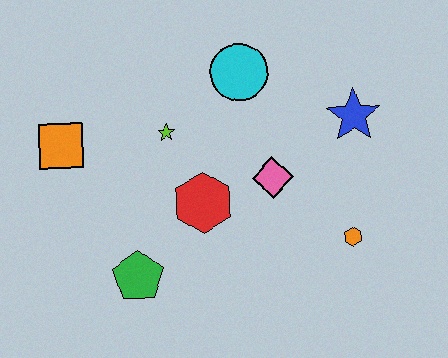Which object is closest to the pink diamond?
The red hexagon is closest to the pink diamond.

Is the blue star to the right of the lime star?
Yes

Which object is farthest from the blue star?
The orange square is farthest from the blue star.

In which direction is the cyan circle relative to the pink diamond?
The cyan circle is above the pink diamond.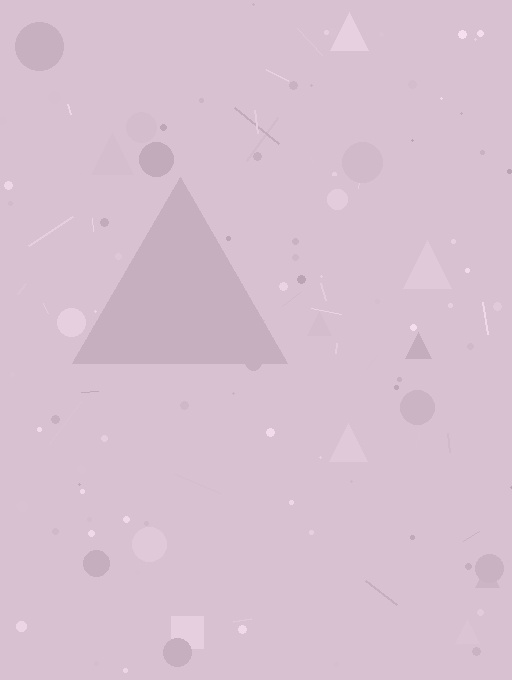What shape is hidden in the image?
A triangle is hidden in the image.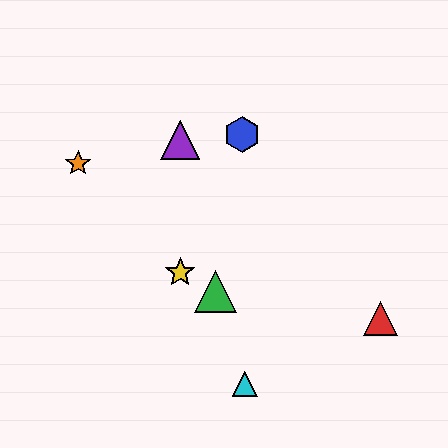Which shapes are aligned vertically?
The yellow star, the purple triangle are aligned vertically.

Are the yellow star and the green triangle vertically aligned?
No, the yellow star is at x≈180 and the green triangle is at x≈215.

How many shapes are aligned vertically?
2 shapes (the yellow star, the purple triangle) are aligned vertically.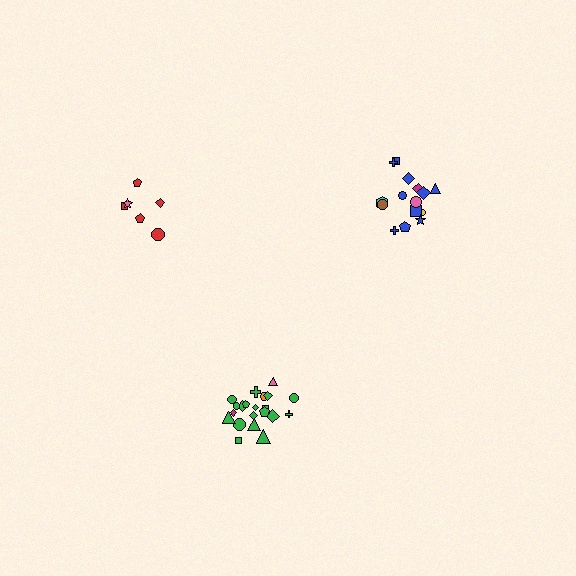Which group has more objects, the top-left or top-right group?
The top-right group.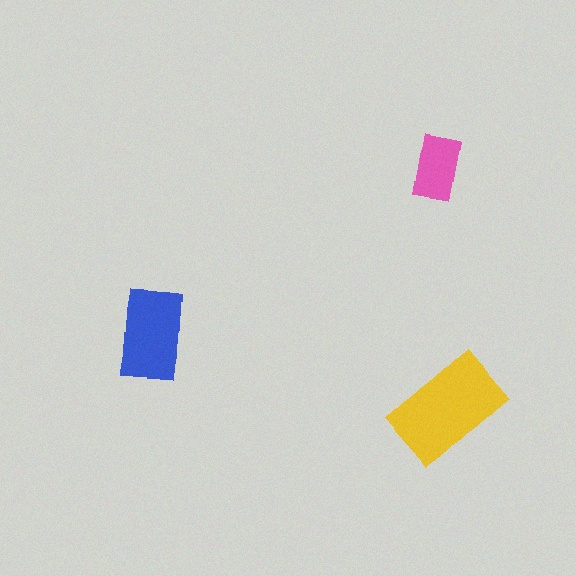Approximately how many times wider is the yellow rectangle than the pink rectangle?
About 1.5 times wider.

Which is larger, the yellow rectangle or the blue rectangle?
The yellow one.